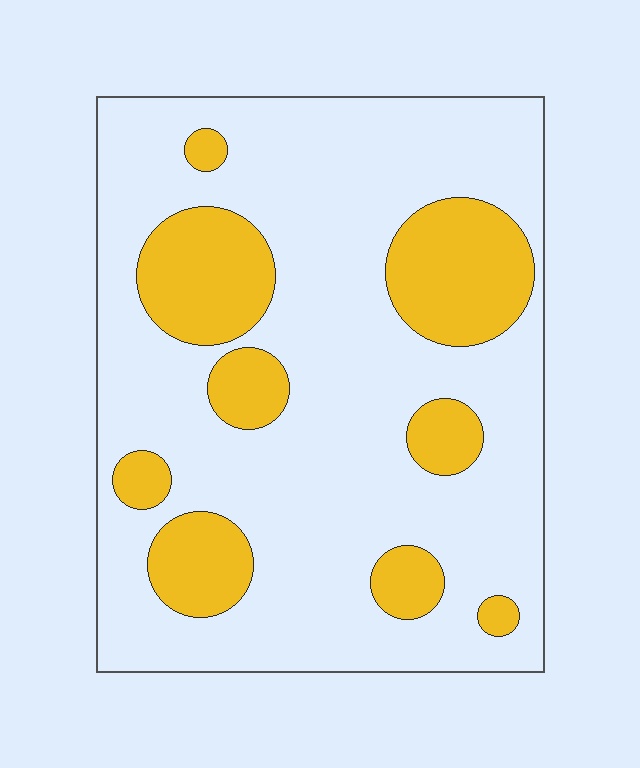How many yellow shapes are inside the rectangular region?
9.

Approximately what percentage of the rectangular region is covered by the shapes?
Approximately 25%.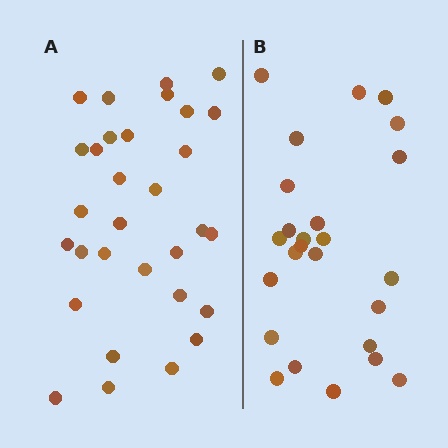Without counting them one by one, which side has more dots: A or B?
Region A (the left region) has more dots.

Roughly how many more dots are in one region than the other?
Region A has about 6 more dots than region B.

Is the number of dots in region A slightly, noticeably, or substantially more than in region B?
Region A has only slightly more — the two regions are fairly close. The ratio is roughly 1.2 to 1.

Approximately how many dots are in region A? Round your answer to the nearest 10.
About 30 dots. (The exact count is 31, which rounds to 30.)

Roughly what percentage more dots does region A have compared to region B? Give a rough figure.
About 25% more.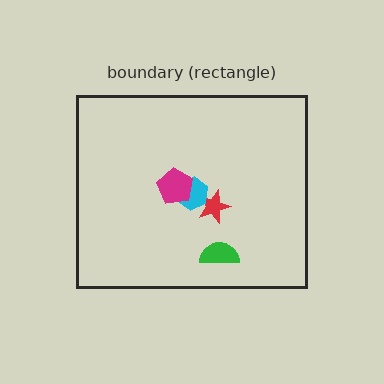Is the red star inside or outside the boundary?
Inside.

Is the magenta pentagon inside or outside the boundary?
Inside.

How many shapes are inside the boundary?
4 inside, 0 outside.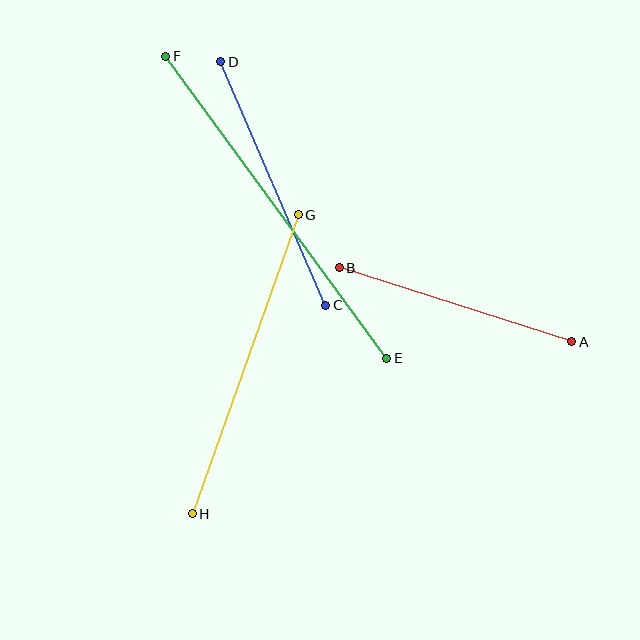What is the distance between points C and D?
The distance is approximately 265 pixels.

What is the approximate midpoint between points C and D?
The midpoint is at approximately (273, 184) pixels.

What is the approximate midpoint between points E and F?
The midpoint is at approximately (276, 207) pixels.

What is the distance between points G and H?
The distance is approximately 318 pixels.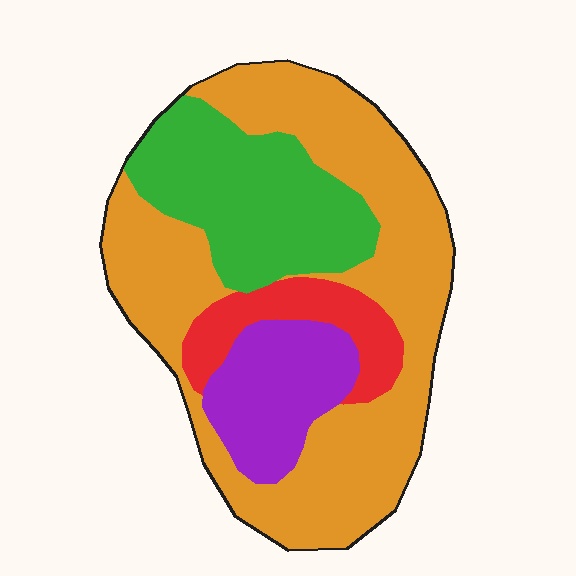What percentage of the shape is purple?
Purple takes up about one eighth (1/8) of the shape.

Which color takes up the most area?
Orange, at roughly 55%.